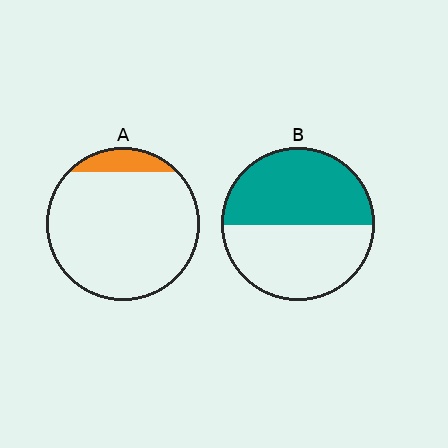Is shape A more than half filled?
No.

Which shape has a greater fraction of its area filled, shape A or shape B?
Shape B.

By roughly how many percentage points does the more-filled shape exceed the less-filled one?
By roughly 40 percentage points (B over A).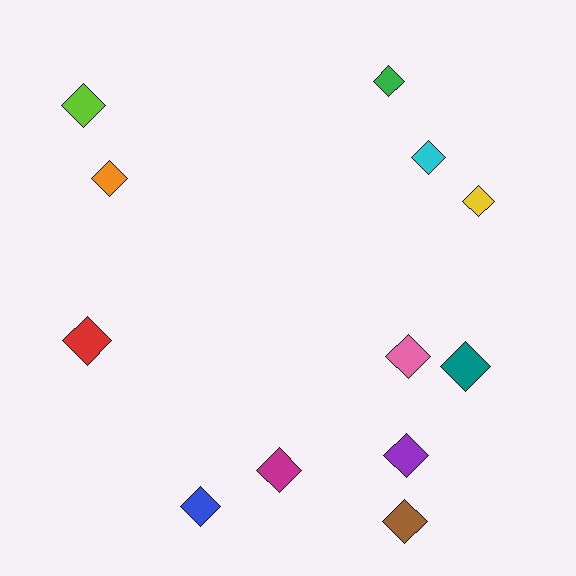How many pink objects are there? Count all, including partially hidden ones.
There is 1 pink object.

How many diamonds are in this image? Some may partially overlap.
There are 12 diamonds.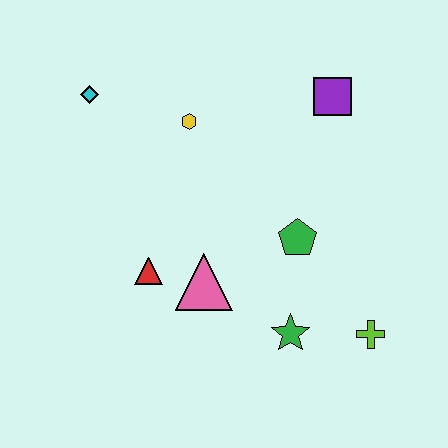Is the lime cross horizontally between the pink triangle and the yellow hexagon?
No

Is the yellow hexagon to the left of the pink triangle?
Yes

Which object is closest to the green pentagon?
The green star is closest to the green pentagon.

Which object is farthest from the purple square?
The red triangle is farthest from the purple square.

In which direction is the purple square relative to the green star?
The purple square is above the green star.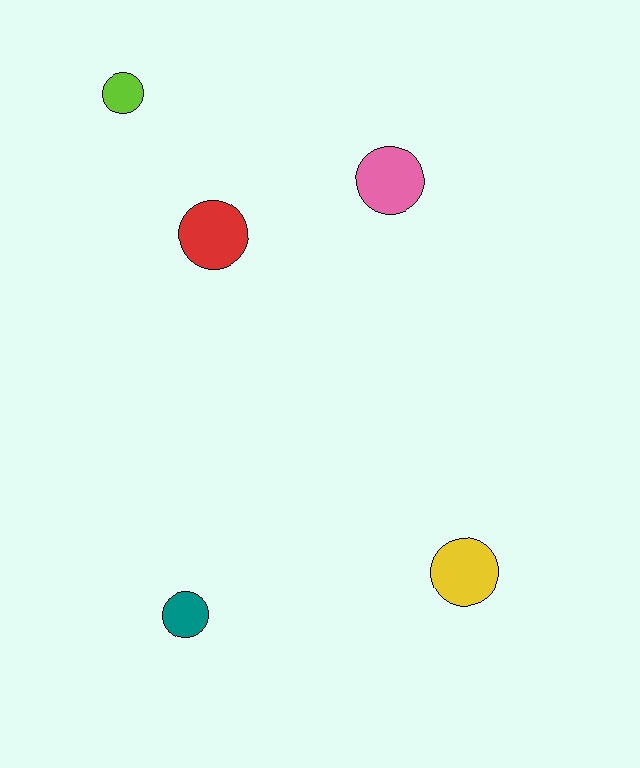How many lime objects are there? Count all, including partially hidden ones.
There is 1 lime object.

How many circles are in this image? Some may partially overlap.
There are 5 circles.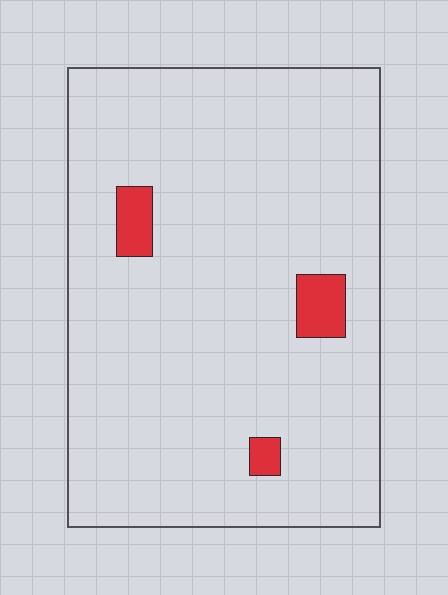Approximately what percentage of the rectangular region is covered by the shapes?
Approximately 5%.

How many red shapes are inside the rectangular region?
3.